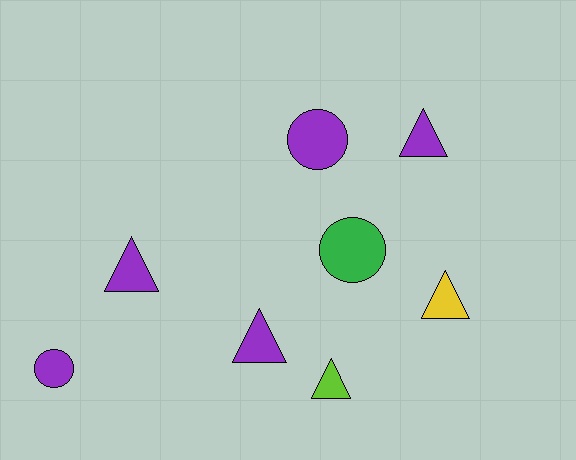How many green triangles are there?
There are no green triangles.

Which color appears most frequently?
Purple, with 5 objects.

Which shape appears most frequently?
Triangle, with 5 objects.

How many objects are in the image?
There are 8 objects.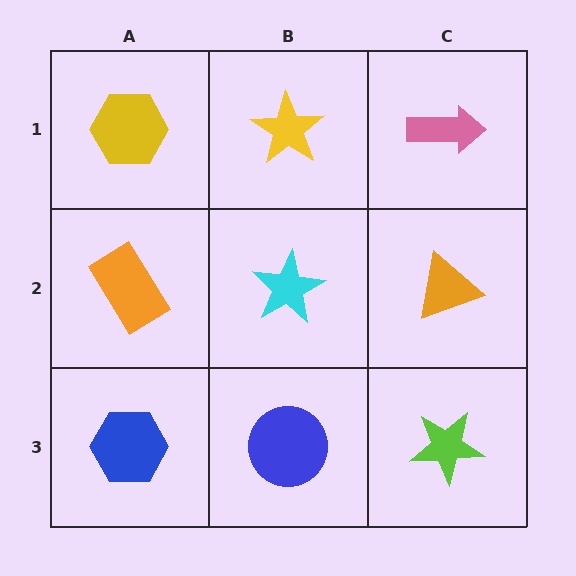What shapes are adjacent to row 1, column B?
A cyan star (row 2, column B), a yellow hexagon (row 1, column A), a pink arrow (row 1, column C).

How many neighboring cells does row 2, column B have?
4.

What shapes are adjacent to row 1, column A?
An orange rectangle (row 2, column A), a yellow star (row 1, column B).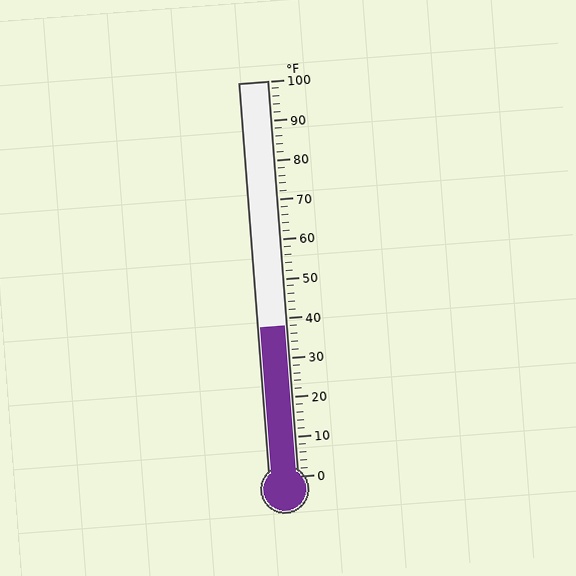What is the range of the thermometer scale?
The thermometer scale ranges from 0°F to 100°F.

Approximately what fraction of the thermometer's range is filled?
The thermometer is filled to approximately 40% of its range.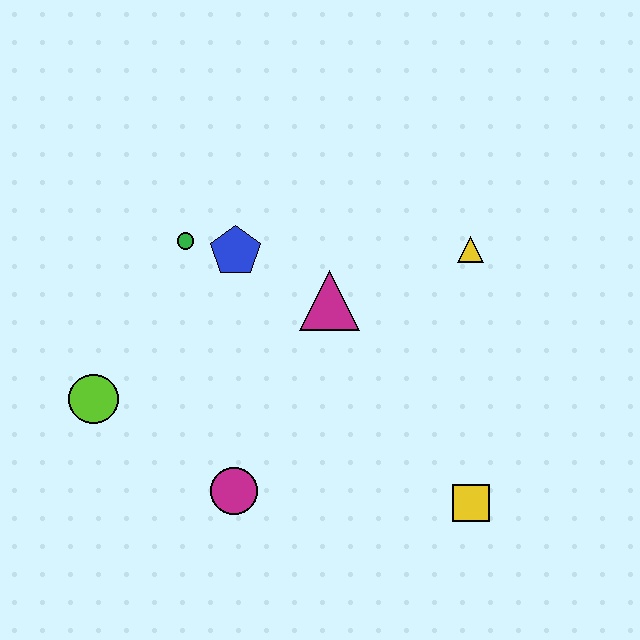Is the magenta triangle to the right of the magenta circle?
Yes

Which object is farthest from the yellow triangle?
The lime circle is farthest from the yellow triangle.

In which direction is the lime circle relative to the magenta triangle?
The lime circle is to the left of the magenta triangle.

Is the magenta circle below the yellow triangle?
Yes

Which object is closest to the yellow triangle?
The magenta triangle is closest to the yellow triangle.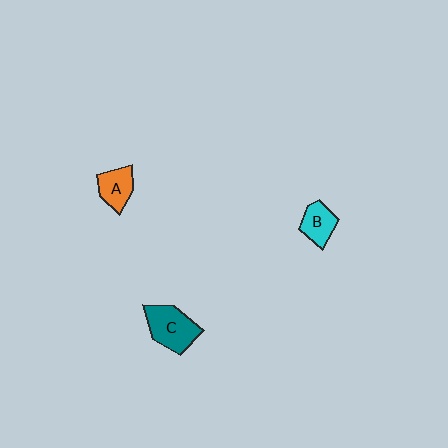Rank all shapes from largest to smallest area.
From largest to smallest: C (teal), A (orange), B (cyan).